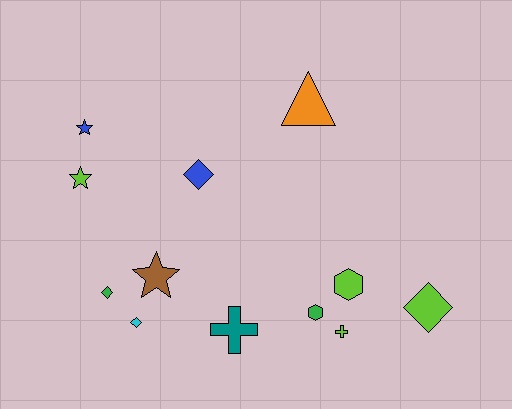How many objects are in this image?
There are 12 objects.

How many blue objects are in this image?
There are 2 blue objects.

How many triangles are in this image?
There is 1 triangle.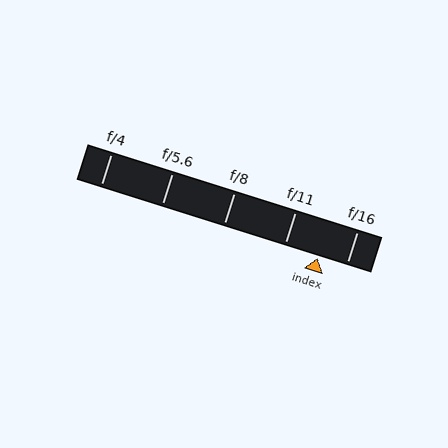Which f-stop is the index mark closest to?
The index mark is closest to f/16.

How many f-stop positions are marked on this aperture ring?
There are 5 f-stop positions marked.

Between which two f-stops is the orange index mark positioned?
The index mark is between f/11 and f/16.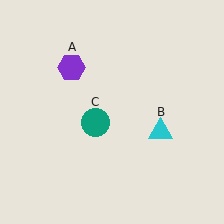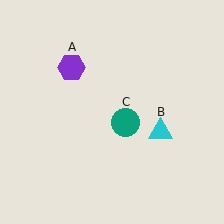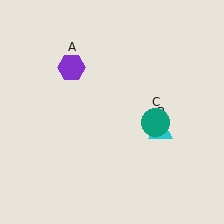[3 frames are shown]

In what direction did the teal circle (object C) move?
The teal circle (object C) moved right.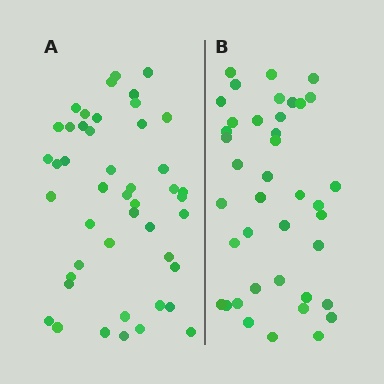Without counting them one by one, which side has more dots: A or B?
Region A (the left region) has more dots.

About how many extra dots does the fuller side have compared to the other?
Region A has about 6 more dots than region B.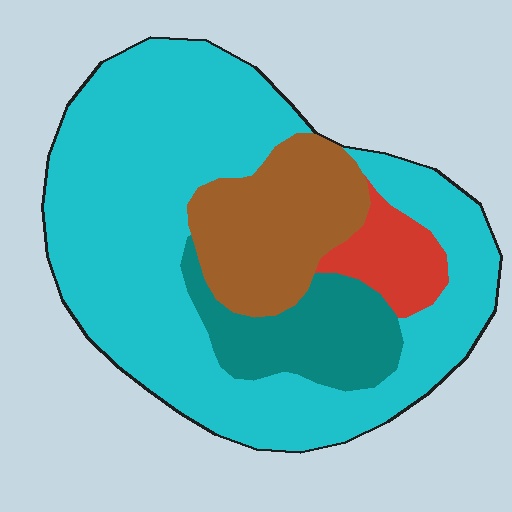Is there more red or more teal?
Teal.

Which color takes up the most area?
Cyan, at roughly 65%.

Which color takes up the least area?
Red, at roughly 5%.